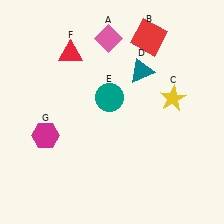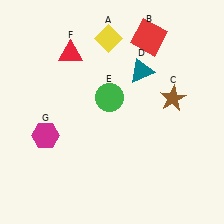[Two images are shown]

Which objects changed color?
A changed from pink to yellow. C changed from yellow to brown. E changed from teal to green.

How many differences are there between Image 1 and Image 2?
There are 3 differences between the two images.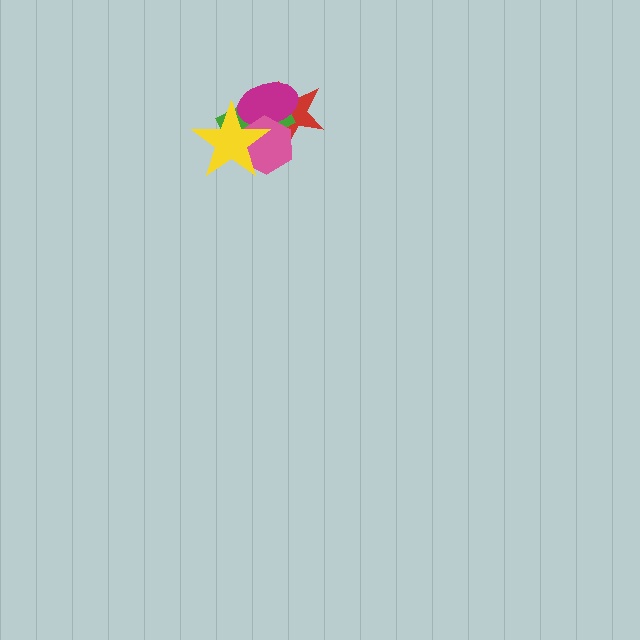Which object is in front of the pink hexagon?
The yellow star is in front of the pink hexagon.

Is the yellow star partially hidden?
No, no other shape covers it.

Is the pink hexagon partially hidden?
Yes, it is partially covered by another shape.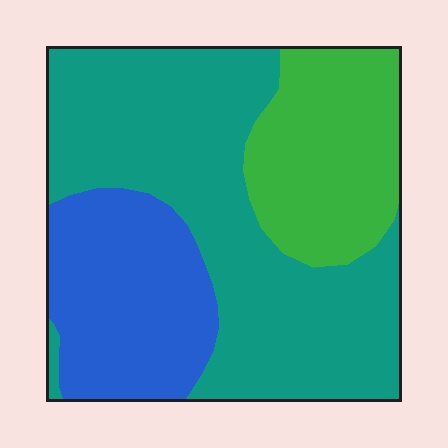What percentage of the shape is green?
Green covers around 25% of the shape.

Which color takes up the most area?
Teal, at roughly 50%.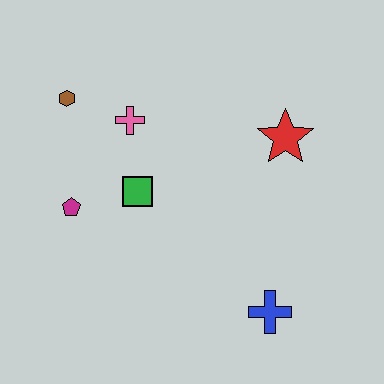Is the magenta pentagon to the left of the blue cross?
Yes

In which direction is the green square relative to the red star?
The green square is to the left of the red star.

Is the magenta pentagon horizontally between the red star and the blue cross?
No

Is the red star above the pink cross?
No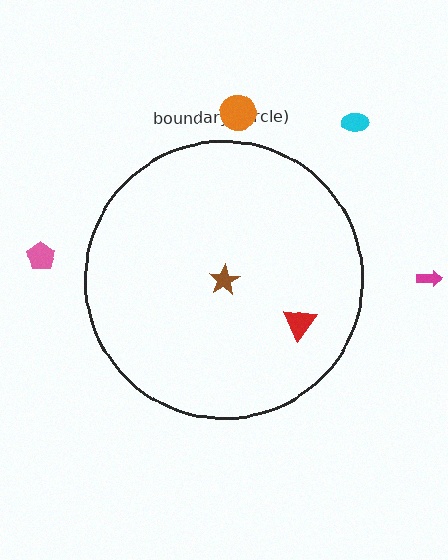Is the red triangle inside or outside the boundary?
Inside.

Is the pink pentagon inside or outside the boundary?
Outside.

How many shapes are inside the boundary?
2 inside, 4 outside.